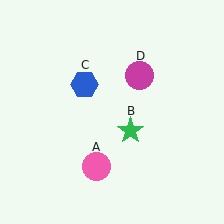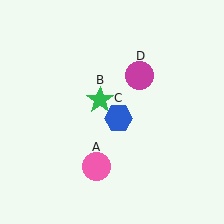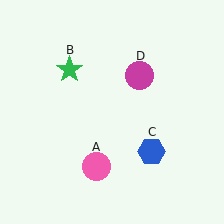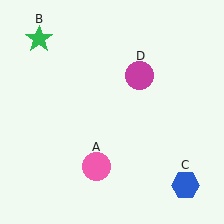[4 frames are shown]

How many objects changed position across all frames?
2 objects changed position: green star (object B), blue hexagon (object C).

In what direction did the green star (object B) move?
The green star (object B) moved up and to the left.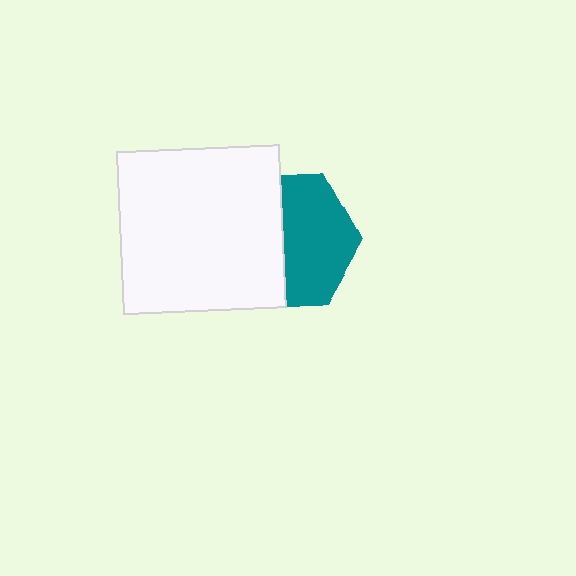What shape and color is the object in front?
The object in front is a white square.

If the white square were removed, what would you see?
You would see the complete teal hexagon.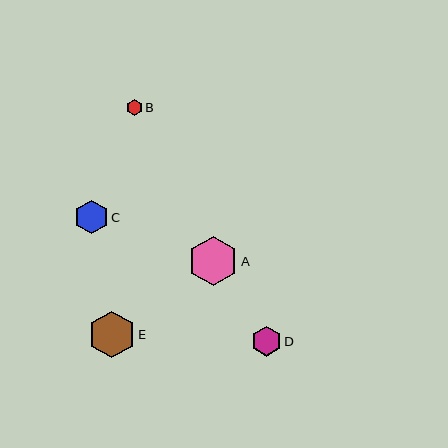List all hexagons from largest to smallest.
From largest to smallest: A, E, C, D, B.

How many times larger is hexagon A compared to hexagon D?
Hexagon A is approximately 1.6 times the size of hexagon D.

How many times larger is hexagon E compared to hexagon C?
Hexagon E is approximately 1.4 times the size of hexagon C.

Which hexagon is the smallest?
Hexagon B is the smallest with a size of approximately 16 pixels.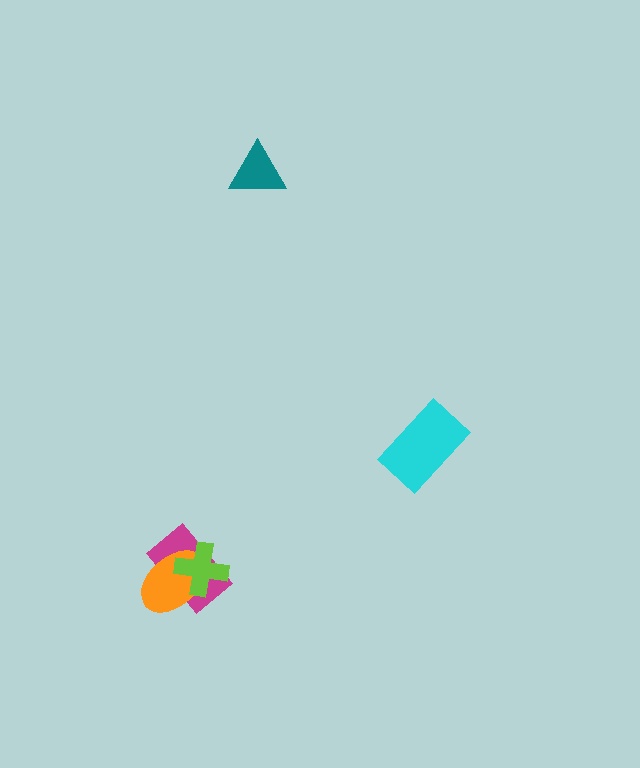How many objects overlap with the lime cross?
2 objects overlap with the lime cross.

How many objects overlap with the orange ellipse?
2 objects overlap with the orange ellipse.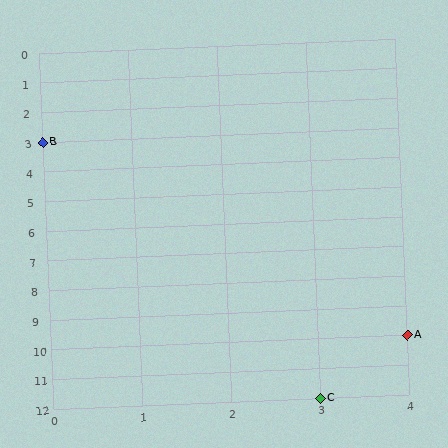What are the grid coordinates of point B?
Point B is at grid coordinates (0, 3).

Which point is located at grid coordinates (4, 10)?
Point A is at (4, 10).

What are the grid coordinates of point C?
Point C is at grid coordinates (3, 12).